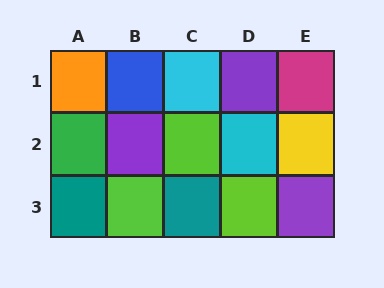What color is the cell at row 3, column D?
Lime.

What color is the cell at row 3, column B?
Lime.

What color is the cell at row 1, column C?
Cyan.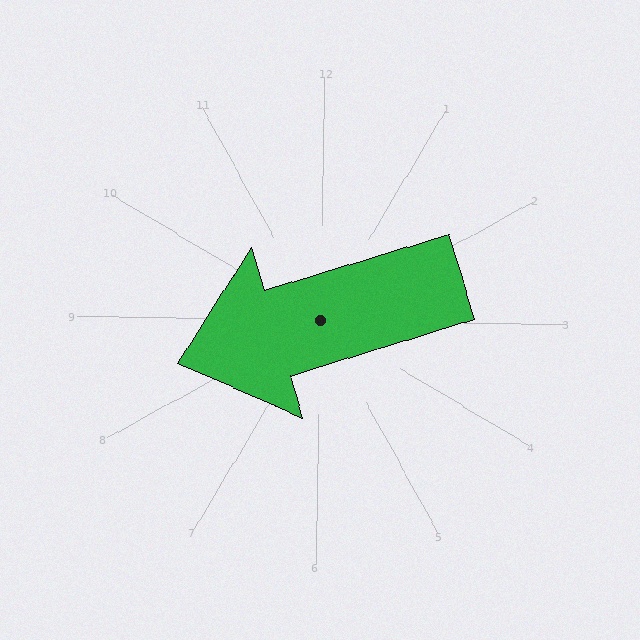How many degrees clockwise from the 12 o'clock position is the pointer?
Approximately 252 degrees.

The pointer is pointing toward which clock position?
Roughly 8 o'clock.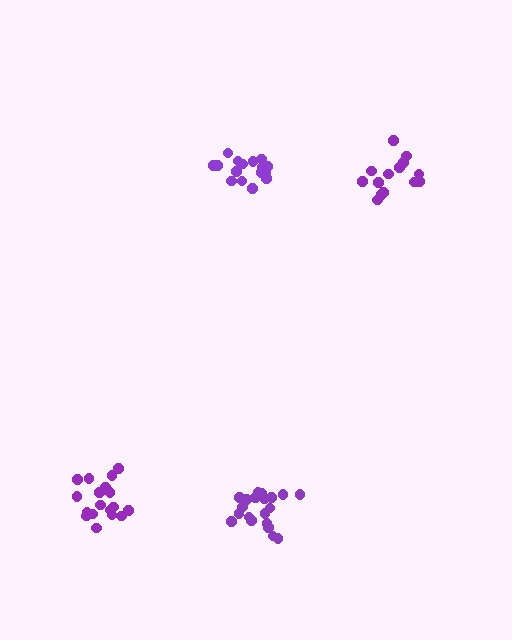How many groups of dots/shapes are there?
There are 4 groups.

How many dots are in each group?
Group 1: 20 dots, Group 2: 14 dots, Group 3: 16 dots, Group 4: 18 dots (68 total).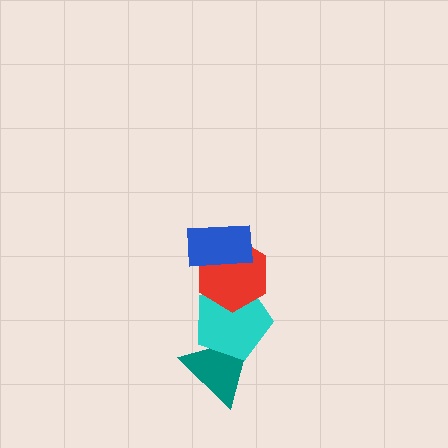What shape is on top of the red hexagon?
The blue rectangle is on top of the red hexagon.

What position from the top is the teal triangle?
The teal triangle is 4th from the top.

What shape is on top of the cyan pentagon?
The red hexagon is on top of the cyan pentagon.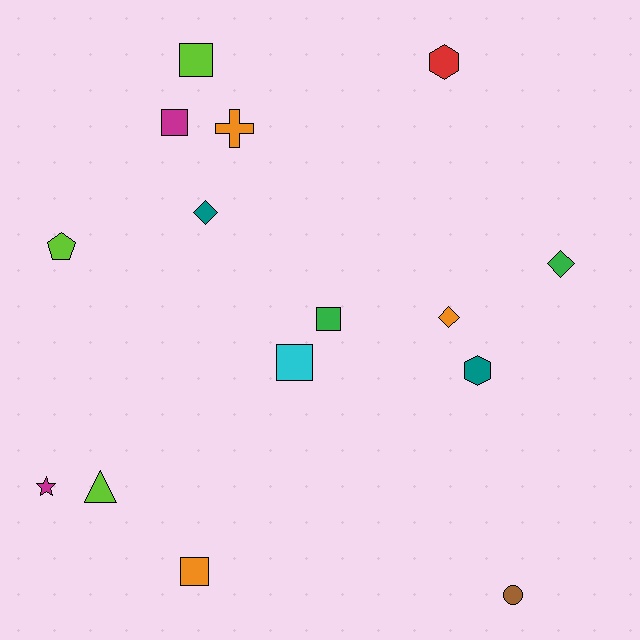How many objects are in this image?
There are 15 objects.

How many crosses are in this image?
There is 1 cross.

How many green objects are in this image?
There are 2 green objects.